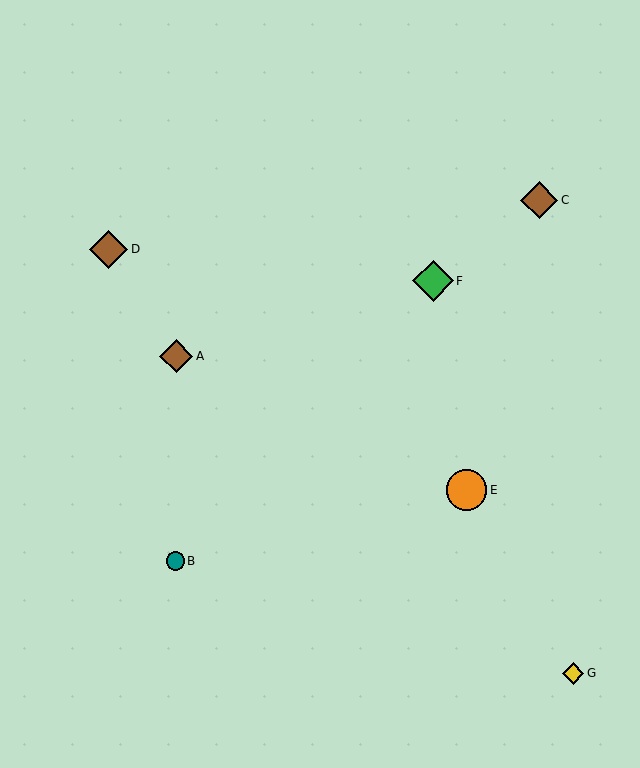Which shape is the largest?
The green diamond (labeled F) is the largest.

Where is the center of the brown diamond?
The center of the brown diamond is at (109, 249).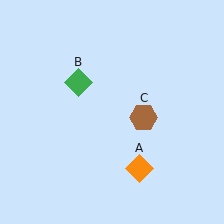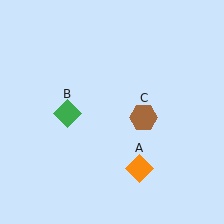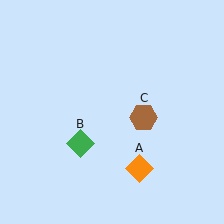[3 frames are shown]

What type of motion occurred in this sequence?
The green diamond (object B) rotated counterclockwise around the center of the scene.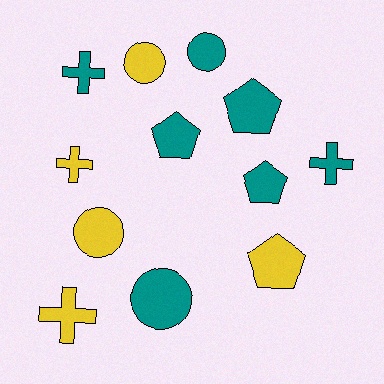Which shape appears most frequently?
Pentagon, with 4 objects.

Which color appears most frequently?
Teal, with 7 objects.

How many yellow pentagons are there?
There is 1 yellow pentagon.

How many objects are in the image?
There are 12 objects.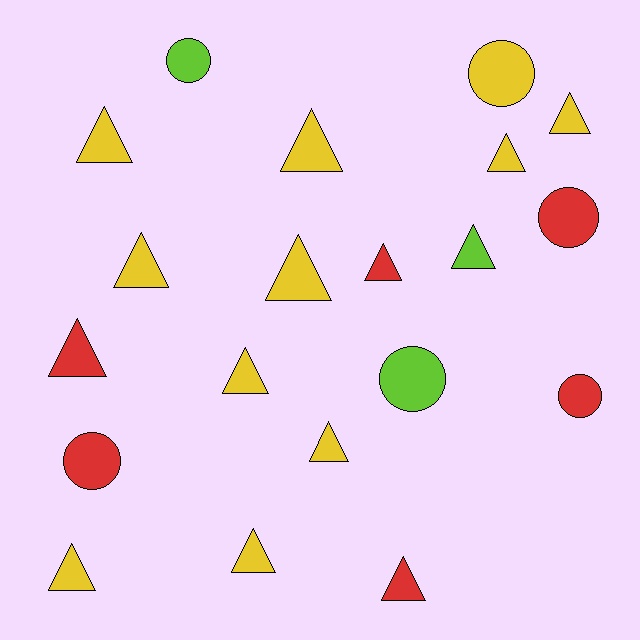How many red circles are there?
There are 3 red circles.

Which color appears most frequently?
Yellow, with 11 objects.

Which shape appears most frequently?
Triangle, with 14 objects.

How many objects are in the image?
There are 20 objects.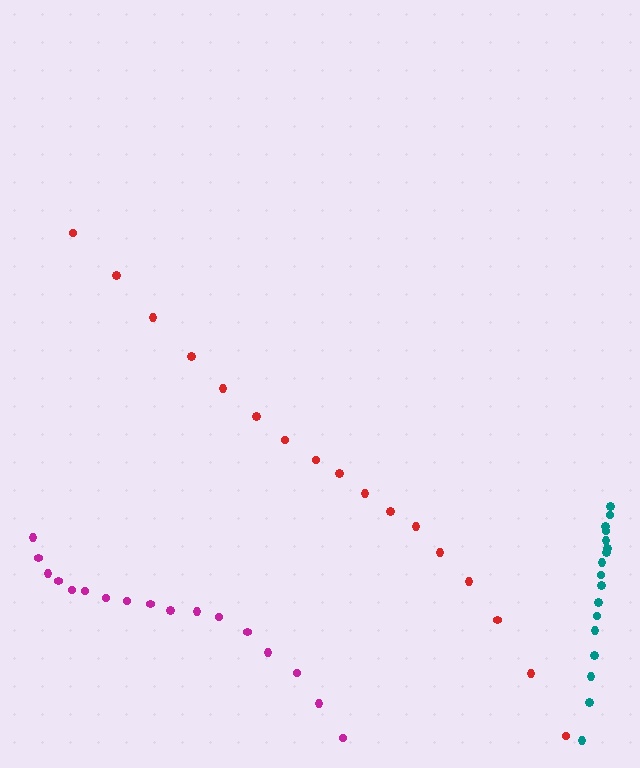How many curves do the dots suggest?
There are 3 distinct paths.